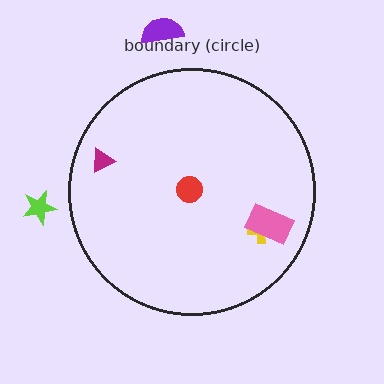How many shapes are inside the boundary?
4 inside, 2 outside.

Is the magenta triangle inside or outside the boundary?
Inside.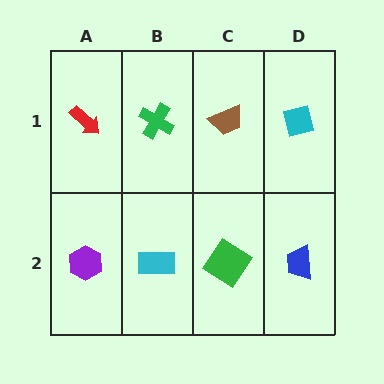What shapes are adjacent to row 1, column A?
A purple hexagon (row 2, column A), a green cross (row 1, column B).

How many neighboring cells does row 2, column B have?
3.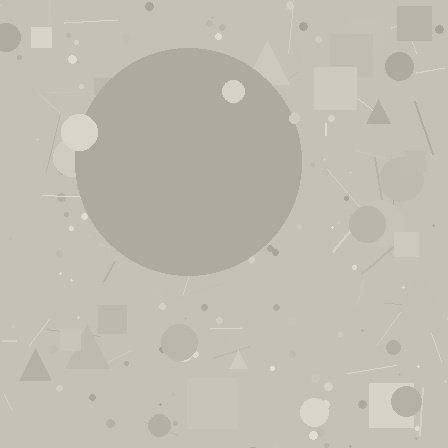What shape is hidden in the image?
A circle is hidden in the image.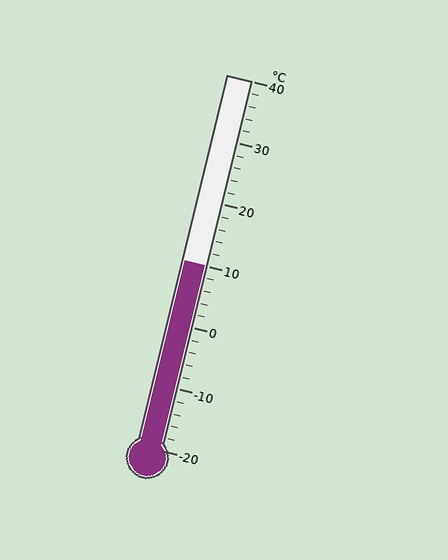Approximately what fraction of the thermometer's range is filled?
The thermometer is filled to approximately 50% of its range.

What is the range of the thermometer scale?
The thermometer scale ranges from -20°C to 40°C.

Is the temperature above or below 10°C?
The temperature is at 10°C.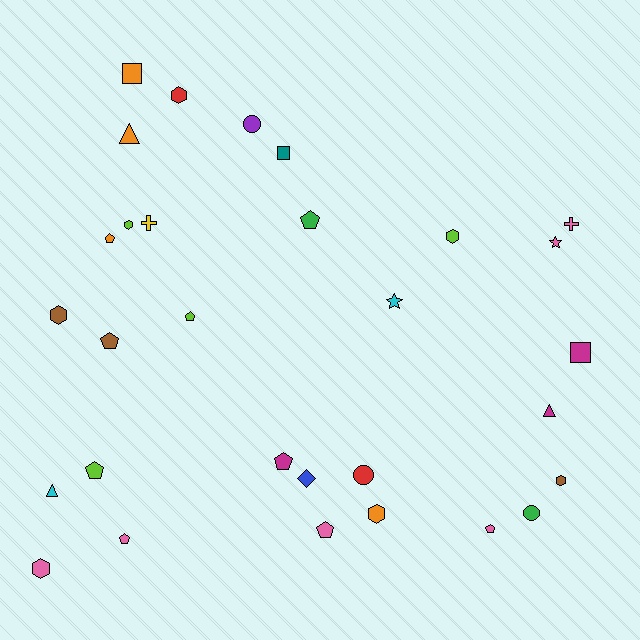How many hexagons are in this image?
There are 7 hexagons.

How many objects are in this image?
There are 30 objects.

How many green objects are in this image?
There are 2 green objects.